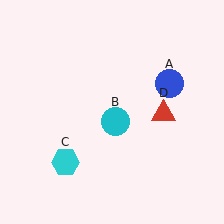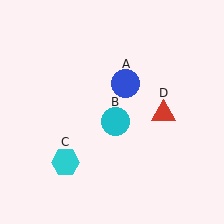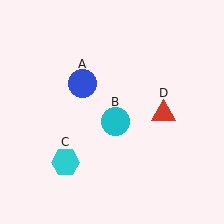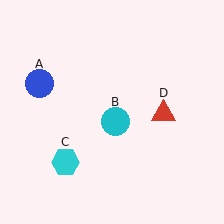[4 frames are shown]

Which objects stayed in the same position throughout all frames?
Cyan circle (object B) and cyan hexagon (object C) and red triangle (object D) remained stationary.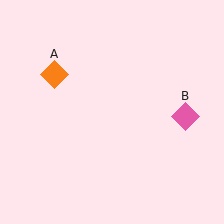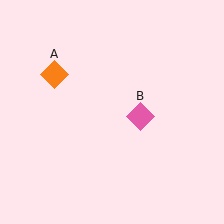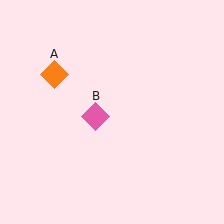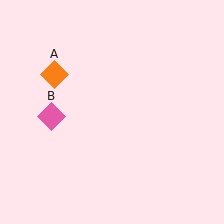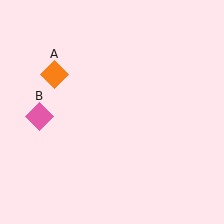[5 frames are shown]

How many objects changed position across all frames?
1 object changed position: pink diamond (object B).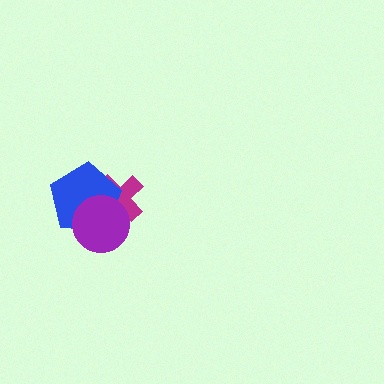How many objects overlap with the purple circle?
2 objects overlap with the purple circle.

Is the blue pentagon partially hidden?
Yes, it is partially covered by another shape.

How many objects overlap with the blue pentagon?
2 objects overlap with the blue pentagon.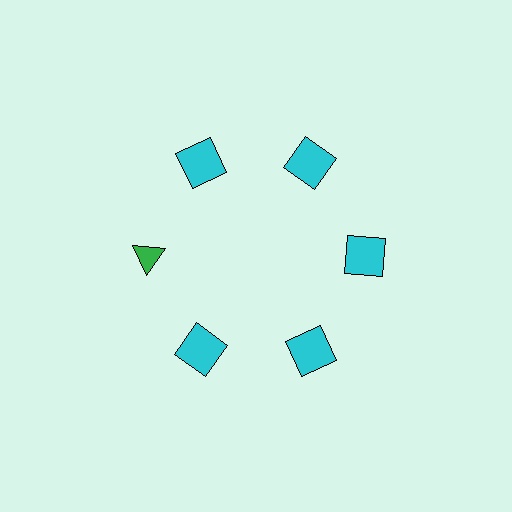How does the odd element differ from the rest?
It differs in both color (green instead of cyan) and shape (triangle instead of square).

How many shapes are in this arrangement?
There are 6 shapes arranged in a ring pattern.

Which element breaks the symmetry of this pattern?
The green triangle at roughly the 9 o'clock position breaks the symmetry. All other shapes are cyan squares.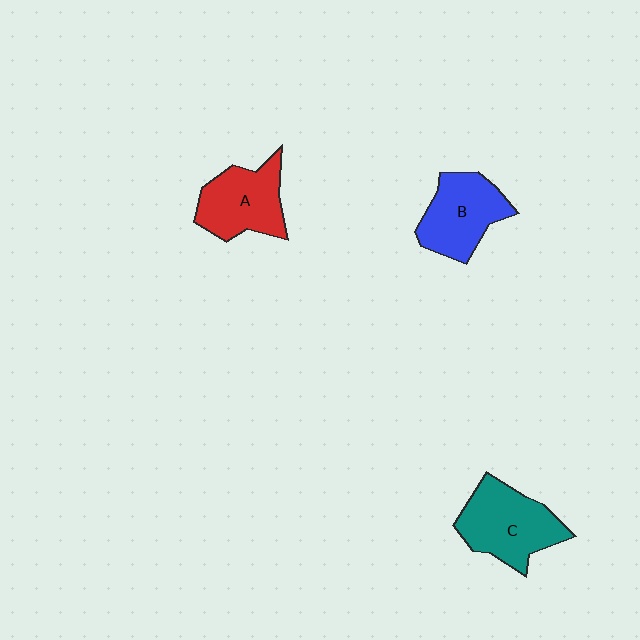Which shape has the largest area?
Shape C (teal).